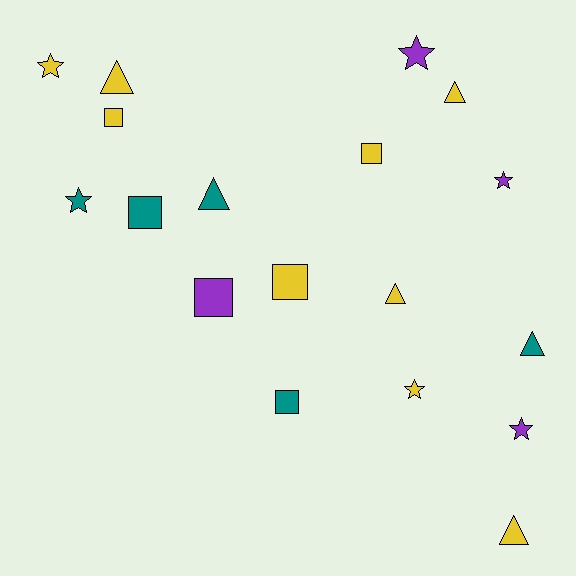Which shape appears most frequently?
Triangle, with 6 objects.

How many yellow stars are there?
There are 2 yellow stars.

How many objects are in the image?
There are 18 objects.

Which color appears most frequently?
Yellow, with 9 objects.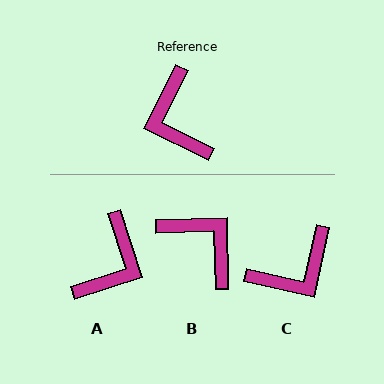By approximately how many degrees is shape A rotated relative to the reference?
Approximately 134 degrees counter-clockwise.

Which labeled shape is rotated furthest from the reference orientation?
B, about 152 degrees away.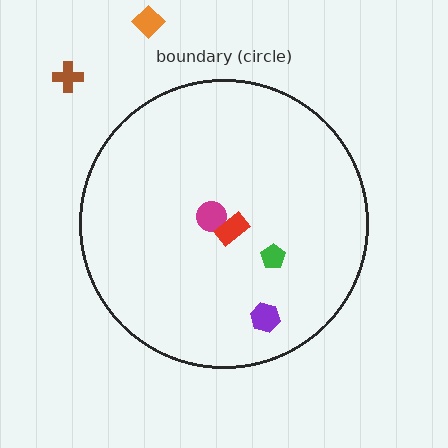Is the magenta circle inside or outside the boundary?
Inside.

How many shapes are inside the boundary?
4 inside, 2 outside.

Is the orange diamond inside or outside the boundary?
Outside.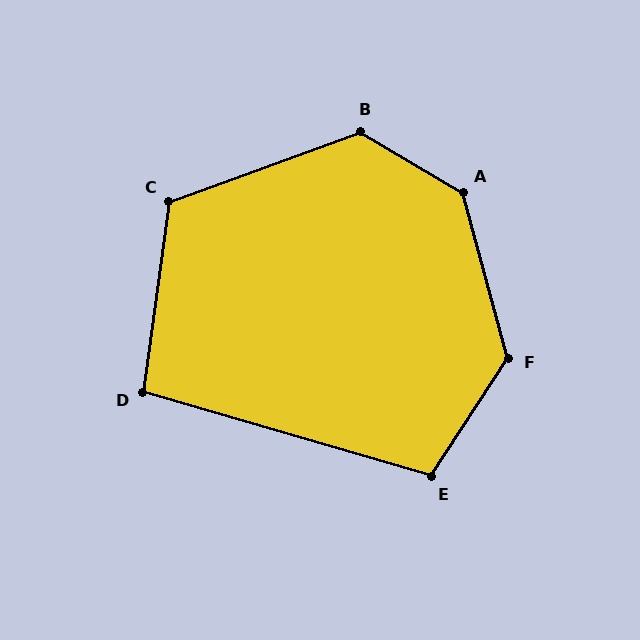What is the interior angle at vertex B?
Approximately 130 degrees (obtuse).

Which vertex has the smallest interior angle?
D, at approximately 98 degrees.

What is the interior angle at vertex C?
Approximately 118 degrees (obtuse).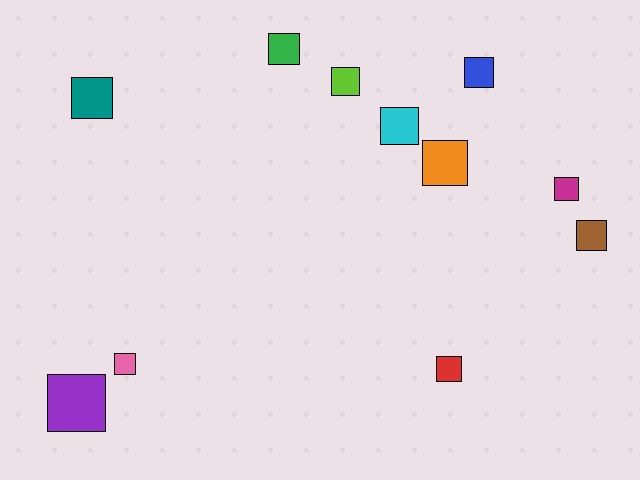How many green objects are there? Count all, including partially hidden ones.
There is 1 green object.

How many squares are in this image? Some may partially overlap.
There are 11 squares.